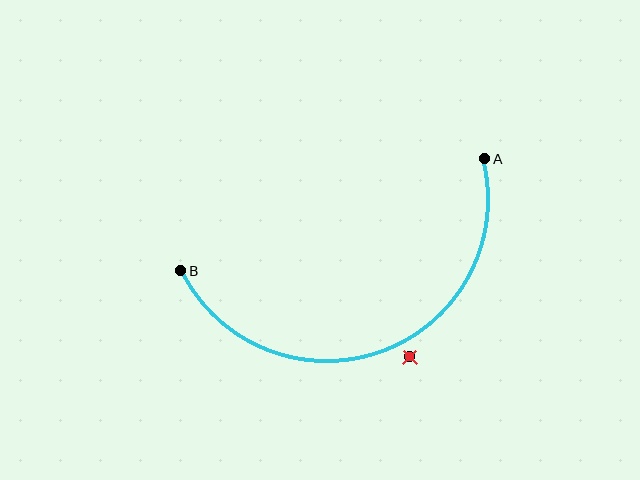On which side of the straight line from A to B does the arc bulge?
The arc bulges below the straight line connecting A and B.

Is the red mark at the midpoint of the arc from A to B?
No — the red mark does not lie on the arc at all. It sits slightly outside the curve.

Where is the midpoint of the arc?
The arc midpoint is the point on the curve farthest from the straight line joining A and B. It sits below that line.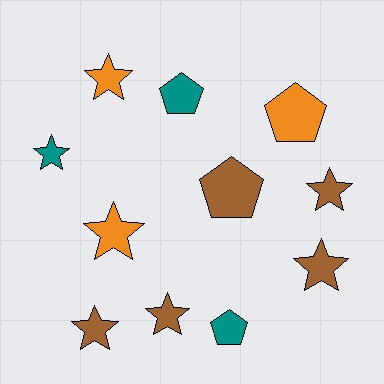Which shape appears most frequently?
Star, with 7 objects.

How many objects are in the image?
There are 11 objects.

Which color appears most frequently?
Brown, with 5 objects.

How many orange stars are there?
There are 2 orange stars.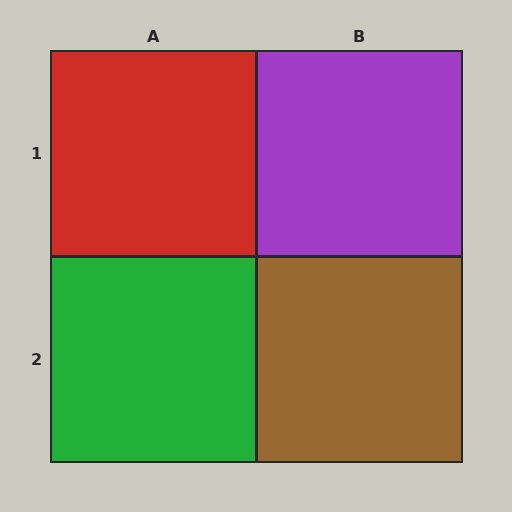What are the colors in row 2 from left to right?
Green, brown.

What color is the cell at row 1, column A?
Red.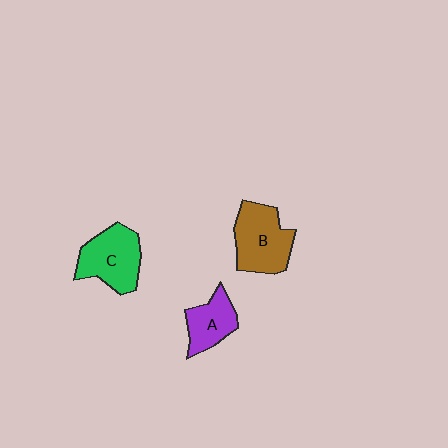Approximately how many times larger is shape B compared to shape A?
Approximately 1.5 times.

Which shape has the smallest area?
Shape A (purple).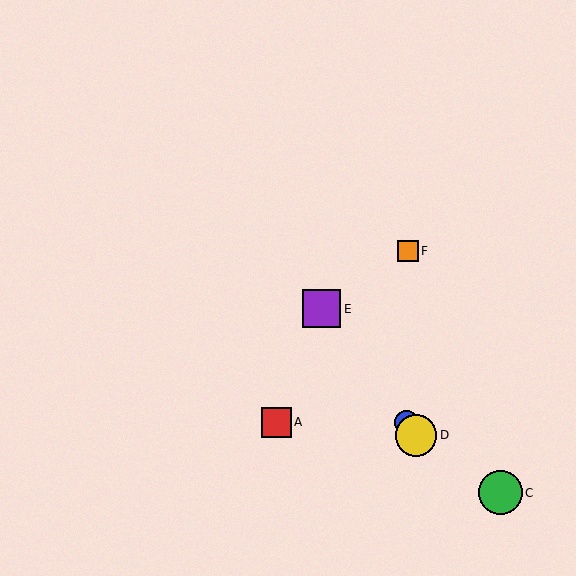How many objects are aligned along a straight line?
3 objects (B, D, E) are aligned along a straight line.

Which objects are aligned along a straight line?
Objects B, D, E are aligned along a straight line.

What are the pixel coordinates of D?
Object D is at (416, 435).